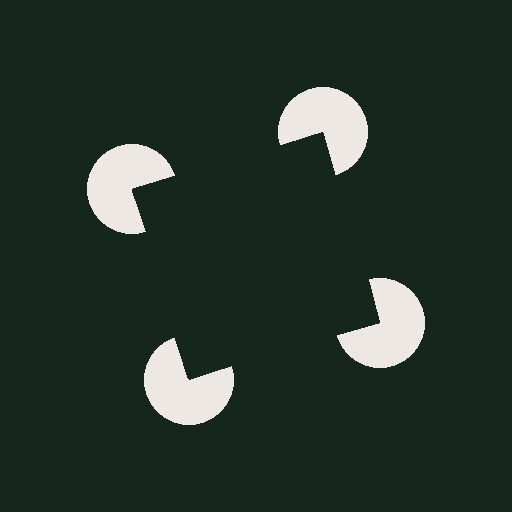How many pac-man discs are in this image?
There are 4 — one at each vertex of the illusory square.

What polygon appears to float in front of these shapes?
An illusory square — its edges are inferred from the aligned wedge cuts in the pac-man discs, not physically drawn.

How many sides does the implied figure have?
4 sides.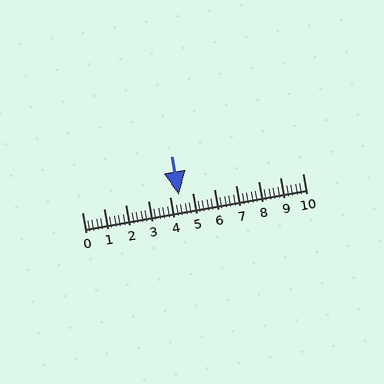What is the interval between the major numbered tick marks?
The major tick marks are spaced 1 units apart.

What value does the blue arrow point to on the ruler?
The blue arrow points to approximately 4.4.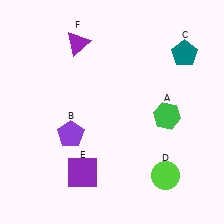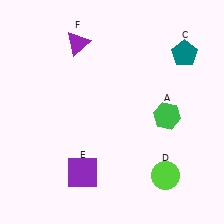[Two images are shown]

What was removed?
The purple pentagon (B) was removed in Image 2.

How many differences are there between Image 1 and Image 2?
There is 1 difference between the two images.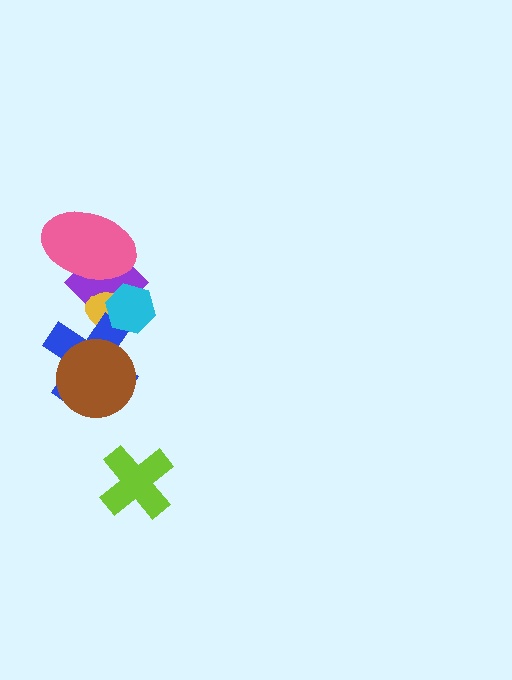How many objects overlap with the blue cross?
4 objects overlap with the blue cross.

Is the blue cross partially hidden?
Yes, it is partially covered by another shape.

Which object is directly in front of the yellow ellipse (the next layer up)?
The blue cross is directly in front of the yellow ellipse.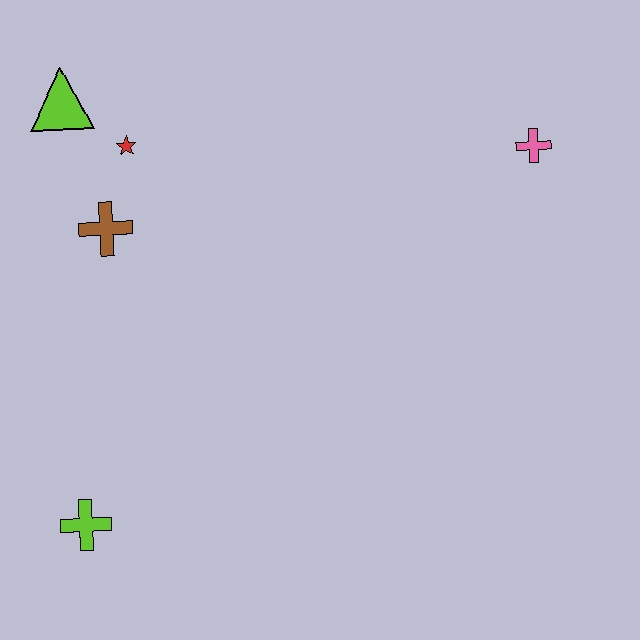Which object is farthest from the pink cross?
The lime cross is farthest from the pink cross.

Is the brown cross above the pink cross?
No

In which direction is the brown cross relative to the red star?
The brown cross is below the red star.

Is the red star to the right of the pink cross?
No